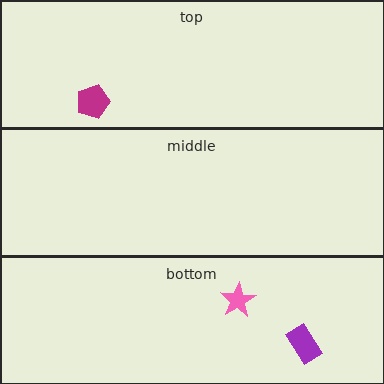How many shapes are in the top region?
1.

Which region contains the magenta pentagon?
The top region.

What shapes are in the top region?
The magenta pentagon.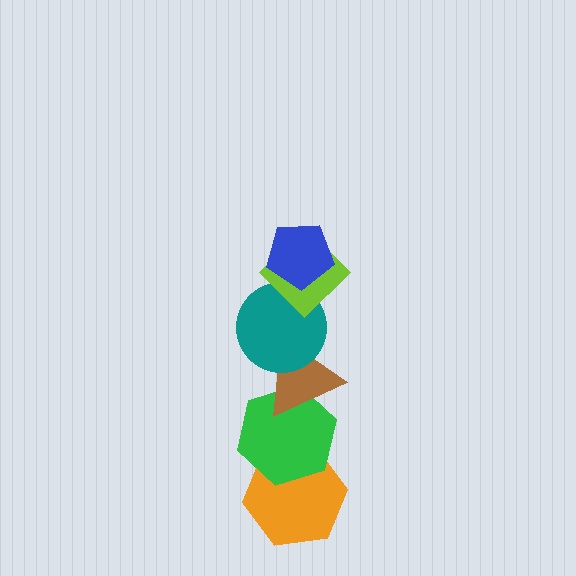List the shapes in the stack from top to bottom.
From top to bottom: the blue pentagon, the lime diamond, the teal circle, the brown triangle, the green hexagon, the orange hexagon.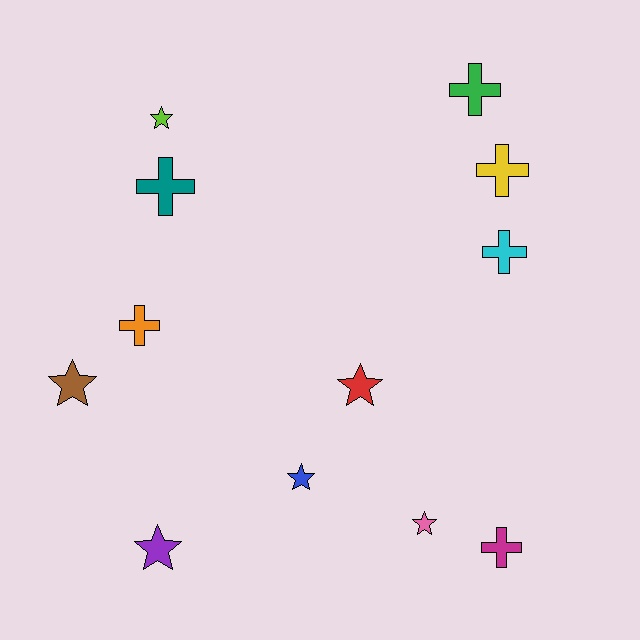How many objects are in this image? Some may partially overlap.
There are 12 objects.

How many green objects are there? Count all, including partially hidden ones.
There is 1 green object.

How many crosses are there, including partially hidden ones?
There are 6 crosses.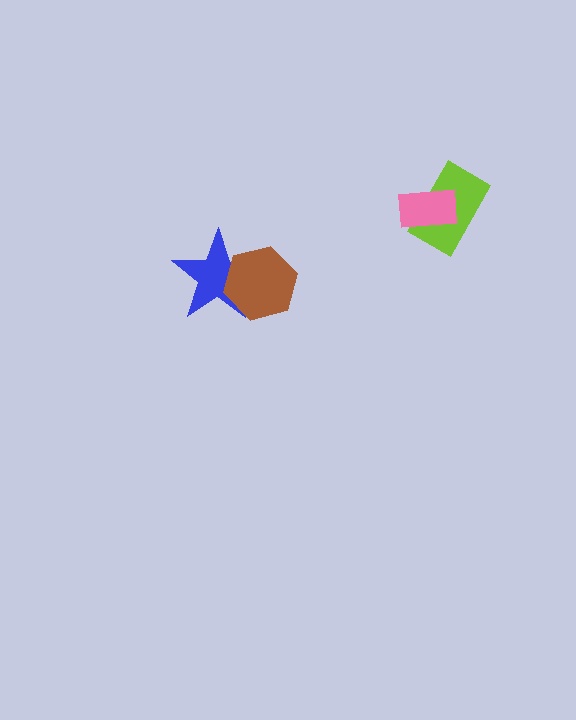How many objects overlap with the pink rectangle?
1 object overlaps with the pink rectangle.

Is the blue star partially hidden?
Yes, it is partially covered by another shape.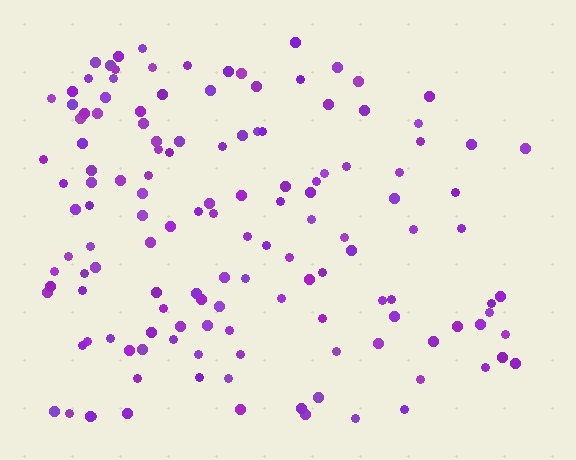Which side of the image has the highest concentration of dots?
The left.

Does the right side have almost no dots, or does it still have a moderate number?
Still a moderate number, just noticeably fewer than the left.